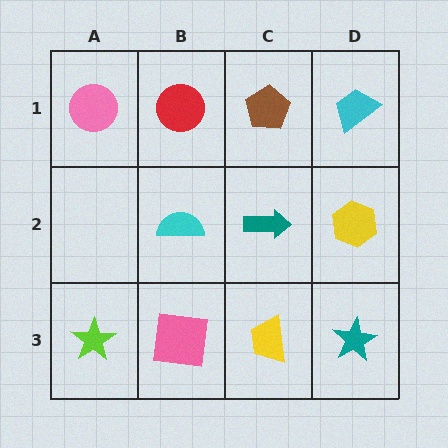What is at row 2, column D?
A yellow hexagon.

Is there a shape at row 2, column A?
No, that cell is empty.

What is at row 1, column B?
A red circle.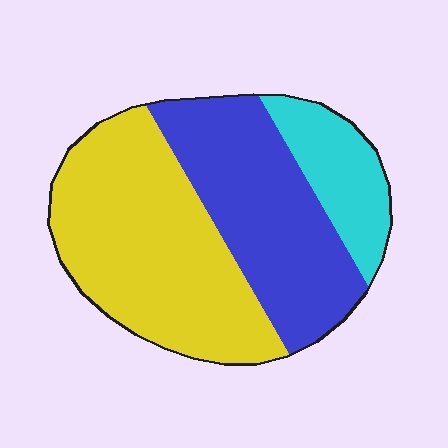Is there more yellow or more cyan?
Yellow.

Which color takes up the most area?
Yellow, at roughly 50%.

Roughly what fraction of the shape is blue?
Blue covers roughly 35% of the shape.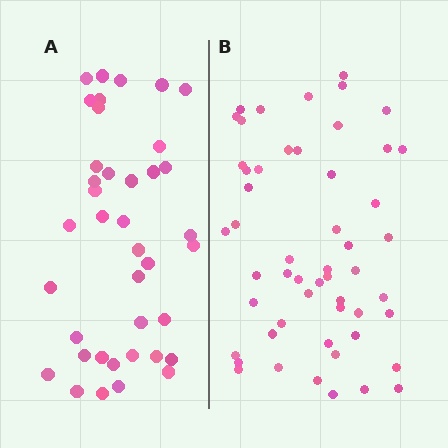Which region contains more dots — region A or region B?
Region B (the right region) has more dots.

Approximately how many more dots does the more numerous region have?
Region B has approximately 15 more dots than region A.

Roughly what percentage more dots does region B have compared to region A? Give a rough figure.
About 35% more.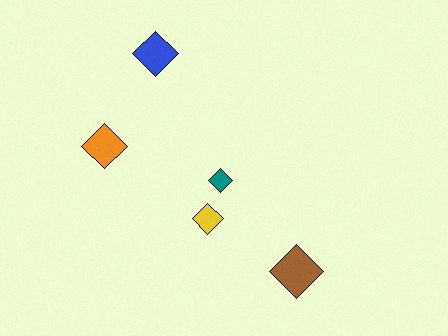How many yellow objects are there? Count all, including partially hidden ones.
There is 1 yellow object.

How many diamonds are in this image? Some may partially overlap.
There are 5 diamonds.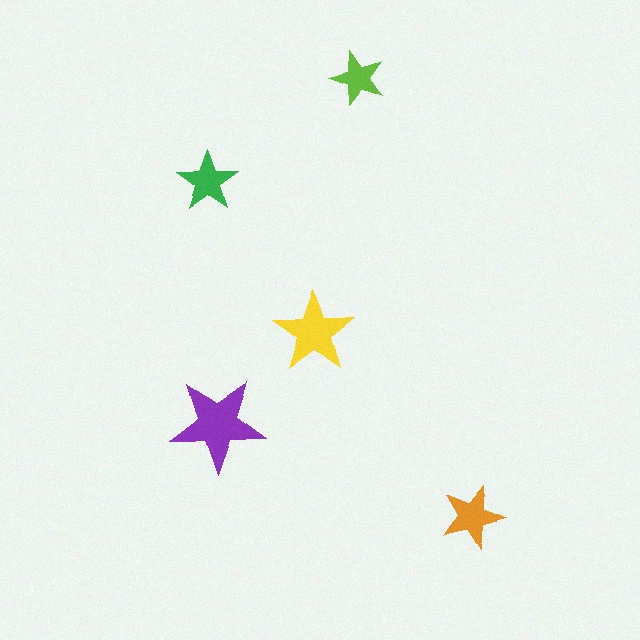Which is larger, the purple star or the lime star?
The purple one.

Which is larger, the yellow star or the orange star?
The yellow one.